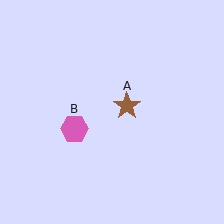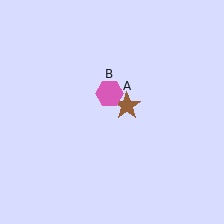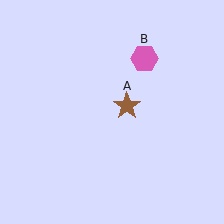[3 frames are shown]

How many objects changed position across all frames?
1 object changed position: pink hexagon (object B).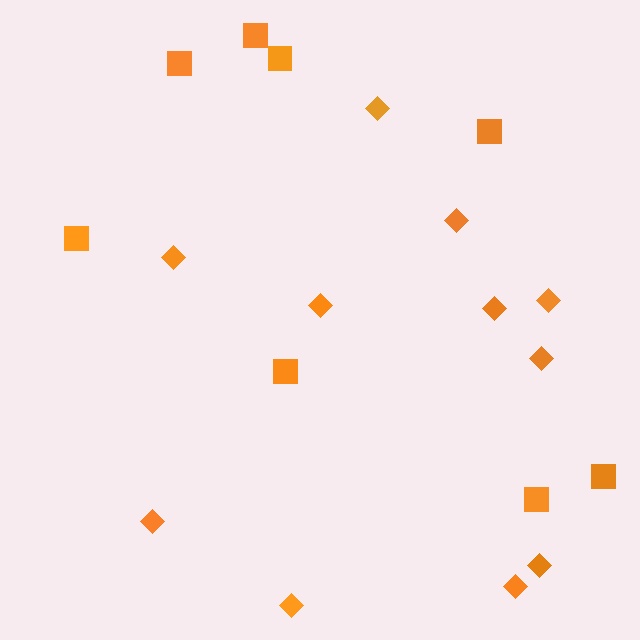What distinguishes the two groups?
There are 2 groups: one group of squares (8) and one group of diamonds (11).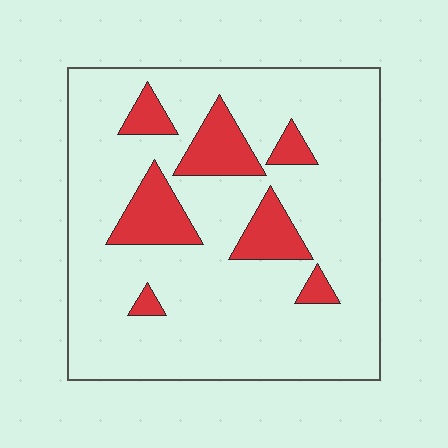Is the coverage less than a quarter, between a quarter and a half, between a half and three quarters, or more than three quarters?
Less than a quarter.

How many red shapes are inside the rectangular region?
7.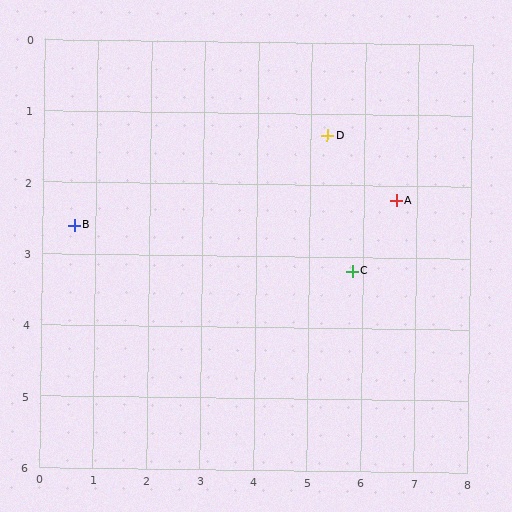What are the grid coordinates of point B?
Point B is at approximately (0.6, 2.6).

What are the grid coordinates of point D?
Point D is at approximately (5.3, 1.3).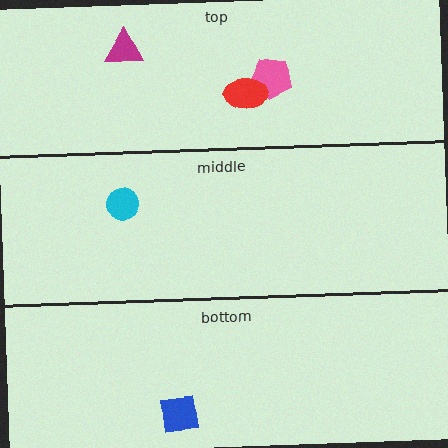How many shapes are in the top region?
3.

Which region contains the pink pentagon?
The top region.